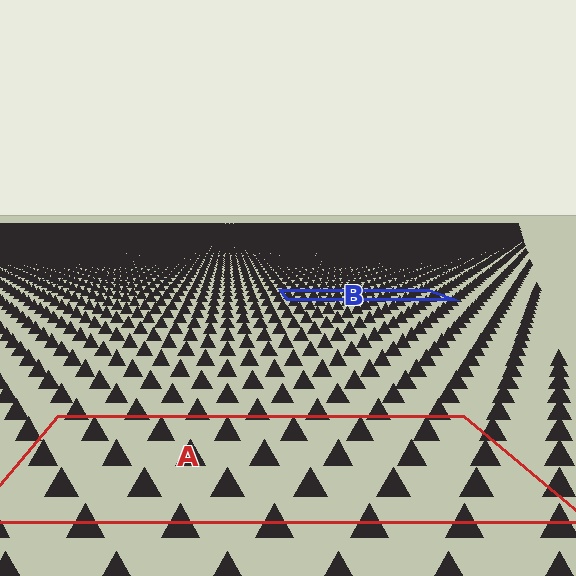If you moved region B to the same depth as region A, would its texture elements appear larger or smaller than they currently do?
They would appear larger. At a closer depth, the same texture elements are projected at a bigger on-screen size.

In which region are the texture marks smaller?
The texture marks are smaller in region B, because it is farther away.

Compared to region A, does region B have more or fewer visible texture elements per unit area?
Region B has more texture elements per unit area — they are packed more densely because it is farther away.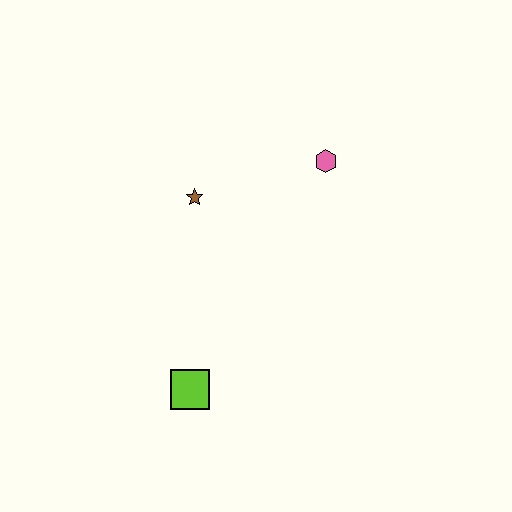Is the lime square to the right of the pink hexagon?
No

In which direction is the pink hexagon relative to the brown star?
The pink hexagon is to the right of the brown star.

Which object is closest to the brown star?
The pink hexagon is closest to the brown star.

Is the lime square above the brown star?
No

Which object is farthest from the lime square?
The pink hexagon is farthest from the lime square.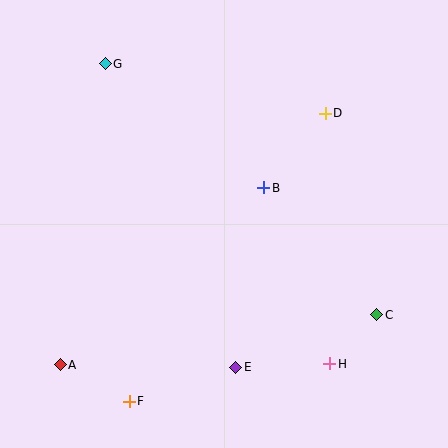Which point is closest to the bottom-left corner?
Point A is closest to the bottom-left corner.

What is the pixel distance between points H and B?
The distance between H and B is 188 pixels.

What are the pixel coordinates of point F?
Point F is at (129, 401).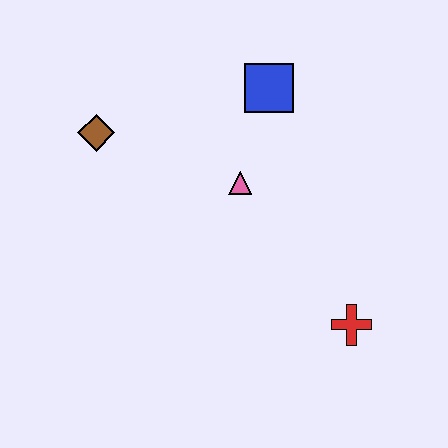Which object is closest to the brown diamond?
The pink triangle is closest to the brown diamond.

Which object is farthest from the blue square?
The red cross is farthest from the blue square.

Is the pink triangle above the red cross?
Yes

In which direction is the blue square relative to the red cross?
The blue square is above the red cross.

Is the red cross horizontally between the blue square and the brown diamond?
No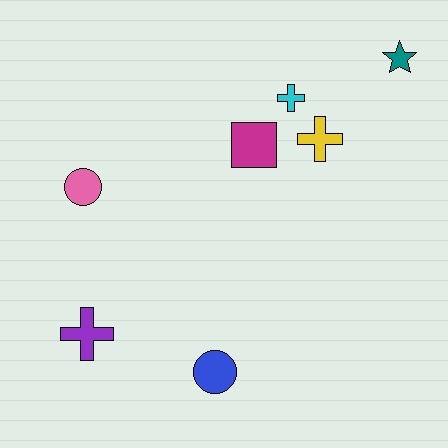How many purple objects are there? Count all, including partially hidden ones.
There is 1 purple object.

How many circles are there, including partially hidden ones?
There are 2 circles.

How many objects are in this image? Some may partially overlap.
There are 7 objects.